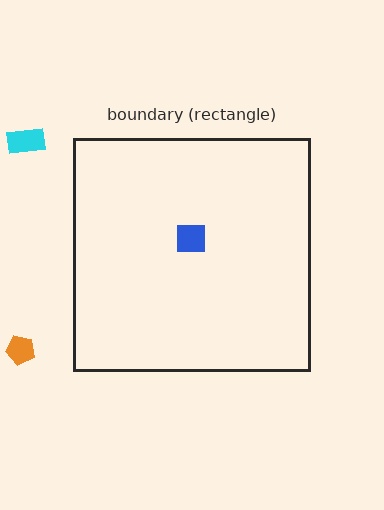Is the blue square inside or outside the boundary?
Inside.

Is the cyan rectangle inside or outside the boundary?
Outside.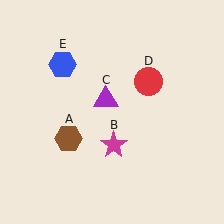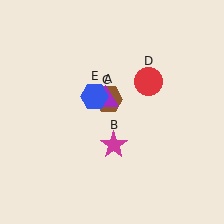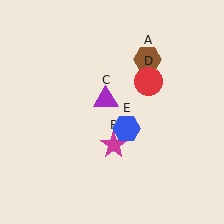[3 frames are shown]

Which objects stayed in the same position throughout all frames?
Magenta star (object B) and purple triangle (object C) and red circle (object D) remained stationary.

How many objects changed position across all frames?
2 objects changed position: brown hexagon (object A), blue hexagon (object E).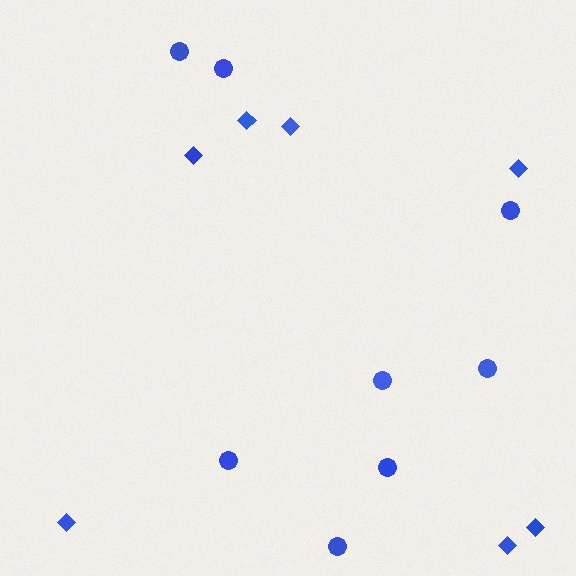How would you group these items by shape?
There are 2 groups: one group of circles (8) and one group of diamonds (7).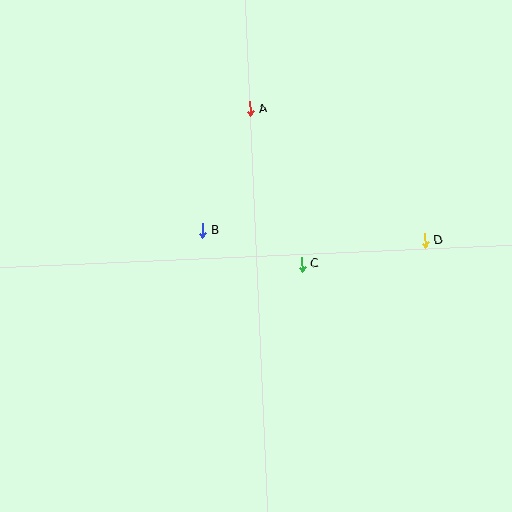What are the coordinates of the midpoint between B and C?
The midpoint between B and C is at (252, 248).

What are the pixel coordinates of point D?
Point D is at (425, 240).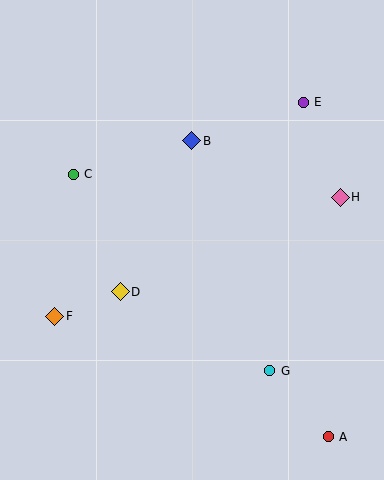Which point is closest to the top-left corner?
Point C is closest to the top-left corner.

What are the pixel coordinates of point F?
Point F is at (55, 316).